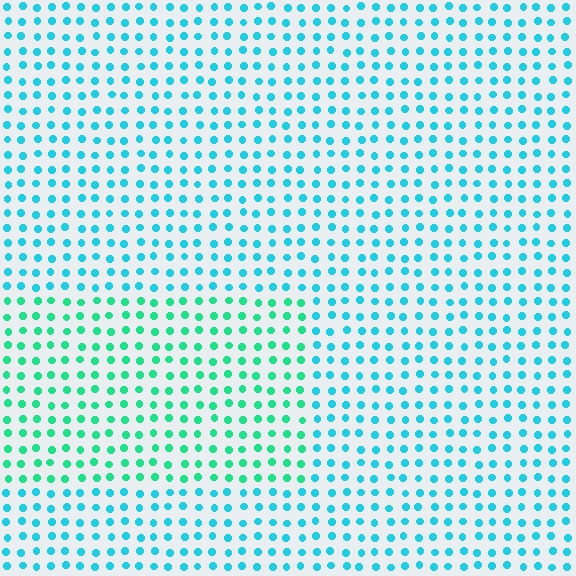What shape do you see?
I see a rectangle.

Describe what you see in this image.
The image is filled with small cyan elements in a uniform arrangement. A rectangle-shaped region is visible where the elements are tinted to a slightly different hue, forming a subtle color boundary.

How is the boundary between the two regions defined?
The boundary is defined purely by a slight shift in hue (about 33 degrees). Spacing, size, and orientation are identical on both sides.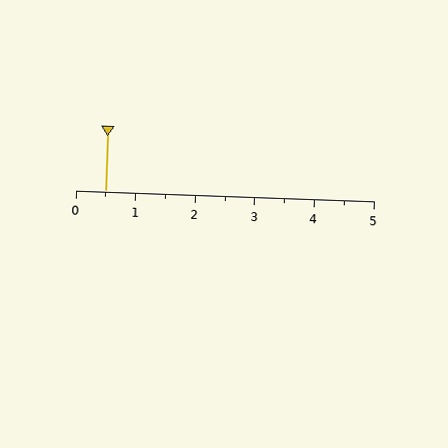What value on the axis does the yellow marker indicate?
The marker indicates approximately 0.5.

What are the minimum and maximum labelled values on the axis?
The axis runs from 0 to 5.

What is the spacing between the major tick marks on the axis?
The major ticks are spaced 1 apart.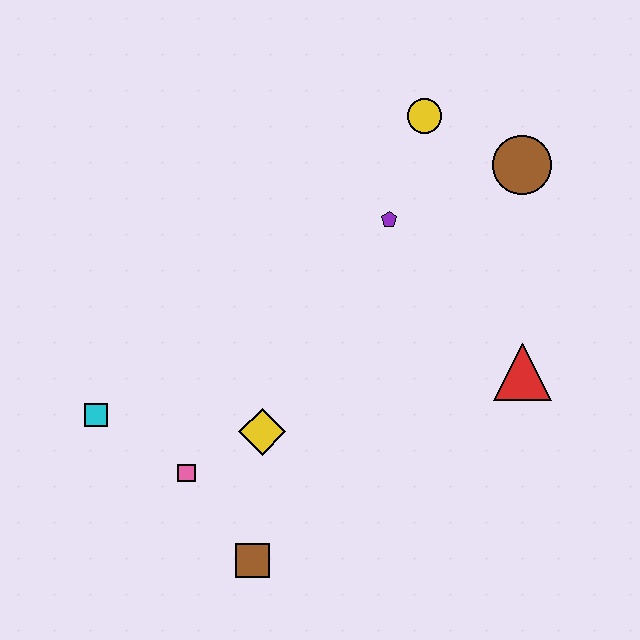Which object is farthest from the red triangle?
The cyan square is farthest from the red triangle.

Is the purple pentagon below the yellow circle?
Yes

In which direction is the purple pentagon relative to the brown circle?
The purple pentagon is to the left of the brown circle.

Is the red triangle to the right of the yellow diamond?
Yes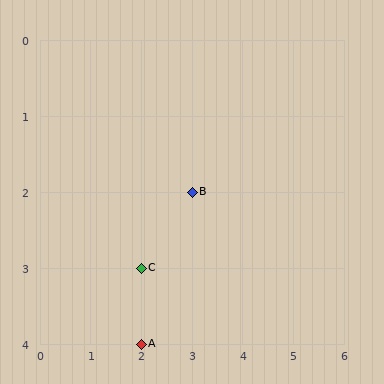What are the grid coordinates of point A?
Point A is at grid coordinates (2, 4).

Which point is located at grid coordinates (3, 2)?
Point B is at (3, 2).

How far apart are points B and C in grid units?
Points B and C are 1 column and 1 row apart (about 1.4 grid units diagonally).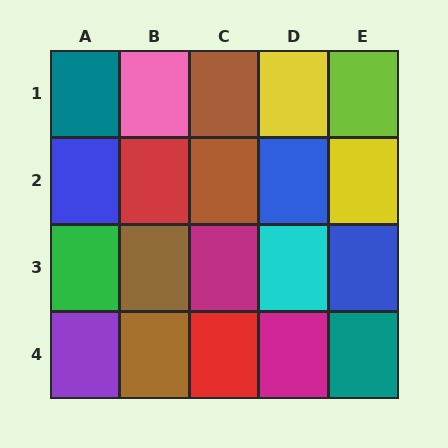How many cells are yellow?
2 cells are yellow.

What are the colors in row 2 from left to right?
Blue, red, brown, blue, yellow.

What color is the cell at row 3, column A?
Green.